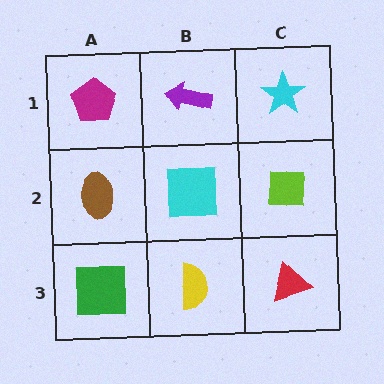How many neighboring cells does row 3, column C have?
2.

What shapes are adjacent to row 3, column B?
A cyan square (row 2, column B), a green square (row 3, column A), a red triangle (row 3, column C).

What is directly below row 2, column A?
A green square.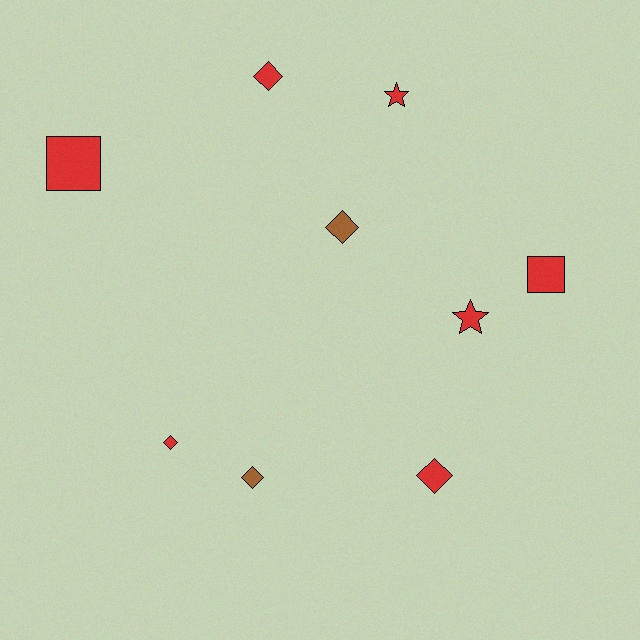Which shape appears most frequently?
Diamond, with 5 objects.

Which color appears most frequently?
Red, with 7 objects.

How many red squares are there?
There are 2 red squares.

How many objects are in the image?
There are 9 objects.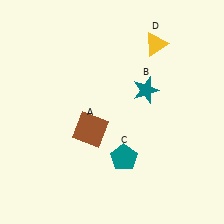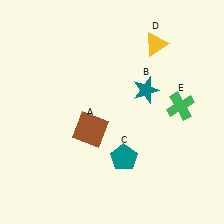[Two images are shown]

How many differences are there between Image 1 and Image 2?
There is 1 difference between the two images.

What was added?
A green cross (E) was added in Image 2.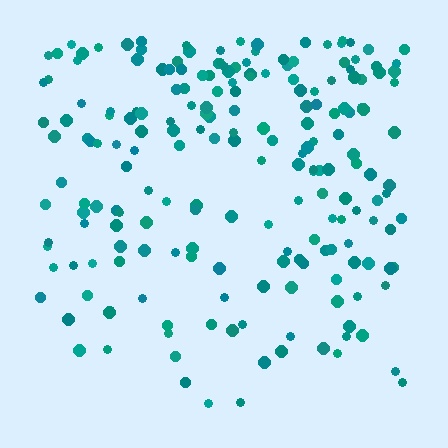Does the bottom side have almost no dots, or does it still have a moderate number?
Still a moderate number, just noticeably fewer than the top.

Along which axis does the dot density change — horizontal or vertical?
Vertical.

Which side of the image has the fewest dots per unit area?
The bottom.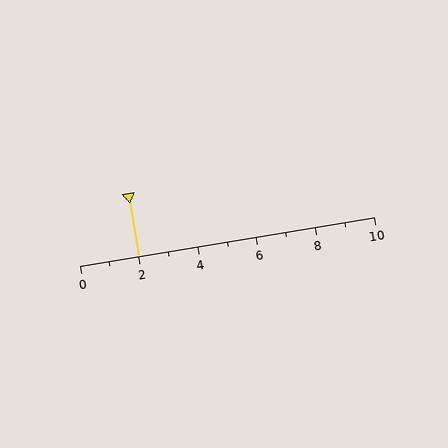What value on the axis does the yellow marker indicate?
The marker indicates approximately 2.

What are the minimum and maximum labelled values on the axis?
The axis runs from 0 to 10.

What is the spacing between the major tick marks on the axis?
The major ticks are spaced 2 apart.